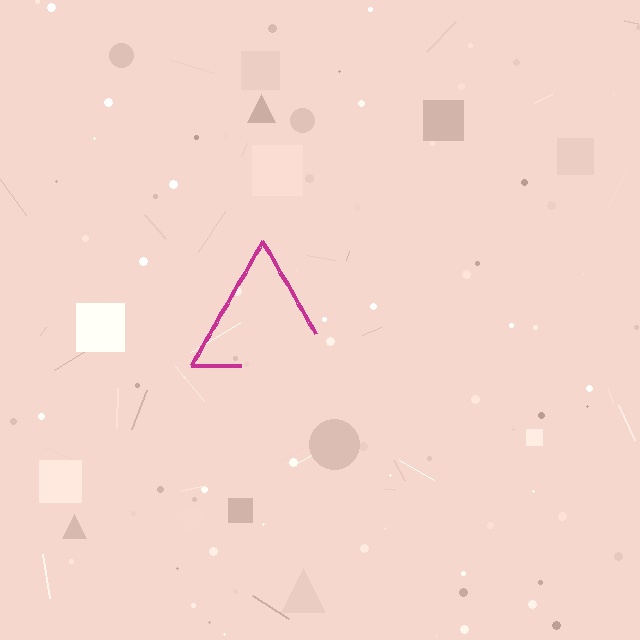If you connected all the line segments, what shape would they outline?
They would outline a triangle.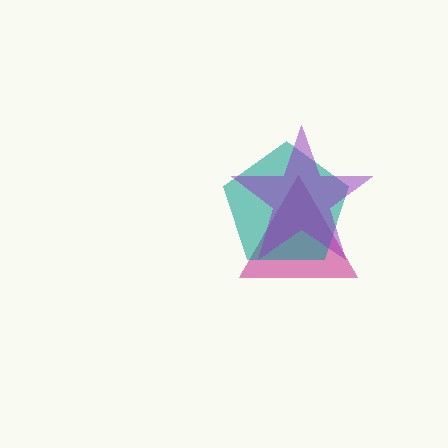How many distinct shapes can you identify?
There are 3 distinct shapes: a magenta triangle, a teal pentagon, a purple star.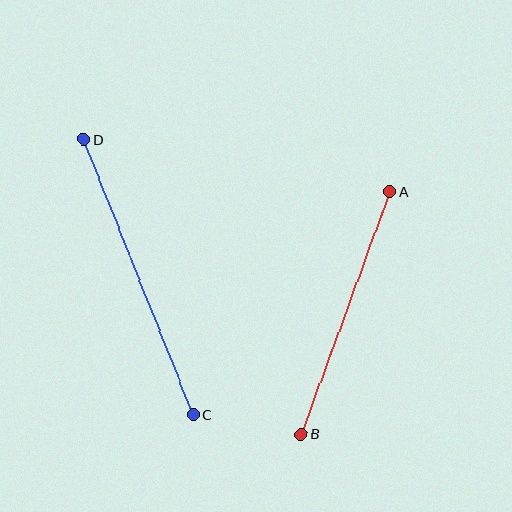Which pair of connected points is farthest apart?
Points C and D are farthest apart.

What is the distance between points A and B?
The distance is approximately 258 pixels.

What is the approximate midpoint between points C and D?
The midpoint is at approximately (139, 277) pixels.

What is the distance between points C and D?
The distance is approximately 296 pixels.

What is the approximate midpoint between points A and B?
The midpoint is at approximately (346, 313) pixels.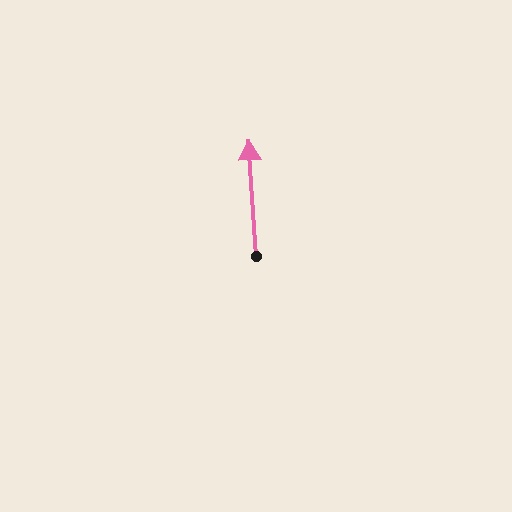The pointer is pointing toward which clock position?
Roughly 12 o'clock.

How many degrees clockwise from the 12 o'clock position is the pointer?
Approximately 357 degrees.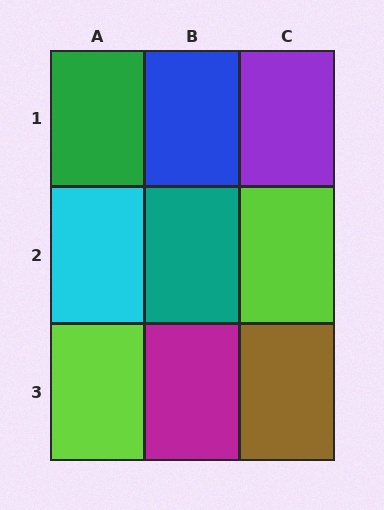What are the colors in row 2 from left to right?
Cyan, teal, lime.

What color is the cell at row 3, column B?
Magenta.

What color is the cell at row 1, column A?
Green.